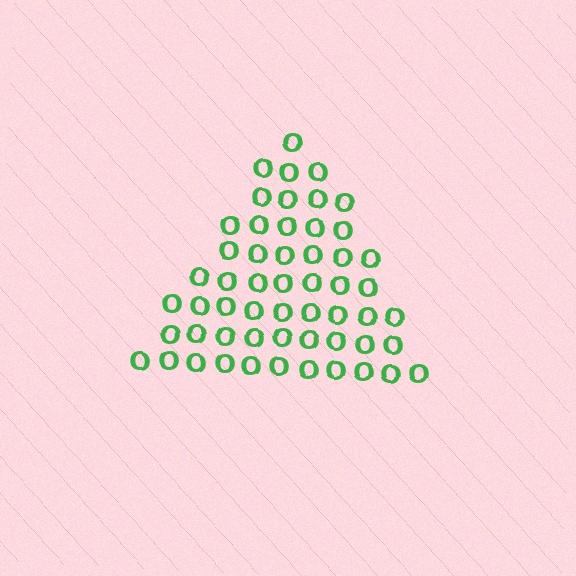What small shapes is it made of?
It is made of small letter O's.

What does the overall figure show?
The overall figure shows a triangle.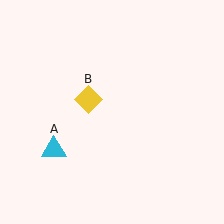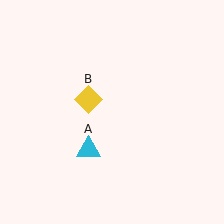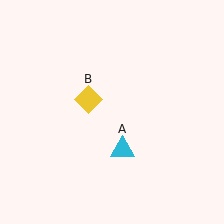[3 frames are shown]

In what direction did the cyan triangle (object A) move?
The cyan triangle (object A) moved right.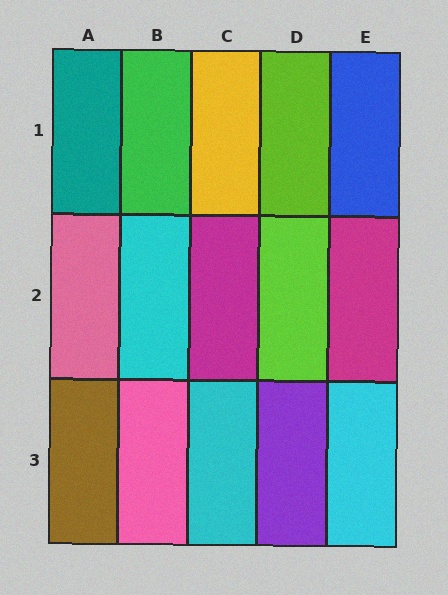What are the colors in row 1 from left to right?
Teal, green, yellow, lime, blue.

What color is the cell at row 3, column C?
Cyan.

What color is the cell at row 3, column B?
Pink.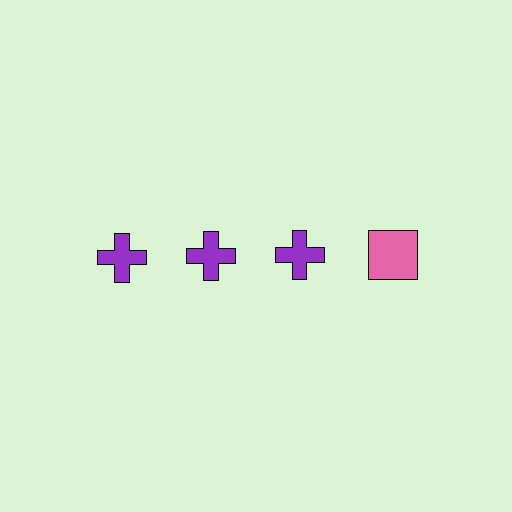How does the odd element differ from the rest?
It differs in both color (pink instead of purple) and shape (square instead of cross).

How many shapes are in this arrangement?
There are 4 shapes arranged in a grid pattern.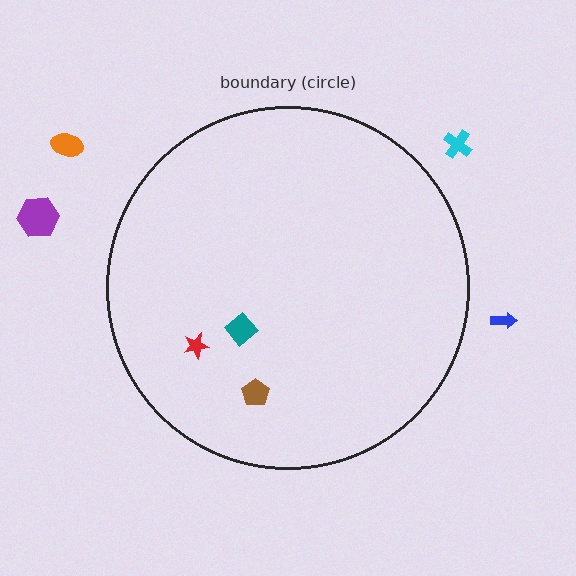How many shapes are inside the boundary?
3 inside, 4 outside.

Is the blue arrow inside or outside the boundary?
Outside.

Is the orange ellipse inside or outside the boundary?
Outside.